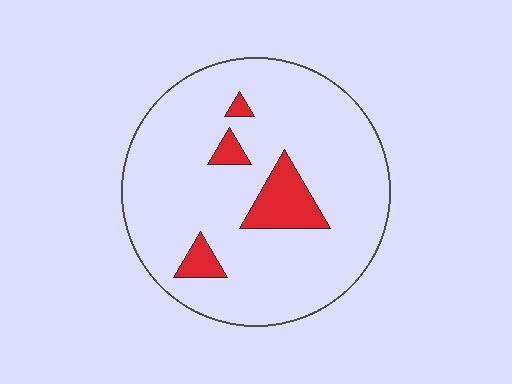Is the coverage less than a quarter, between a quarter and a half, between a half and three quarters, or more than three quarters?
Less than a quarter.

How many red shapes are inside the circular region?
4.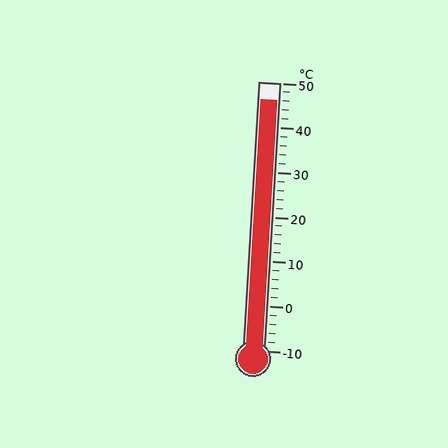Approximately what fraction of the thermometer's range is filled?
The thermometer is filled to approximately 95% of its range.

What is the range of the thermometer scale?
The thermometer scale ranges from -10°C to 50°C.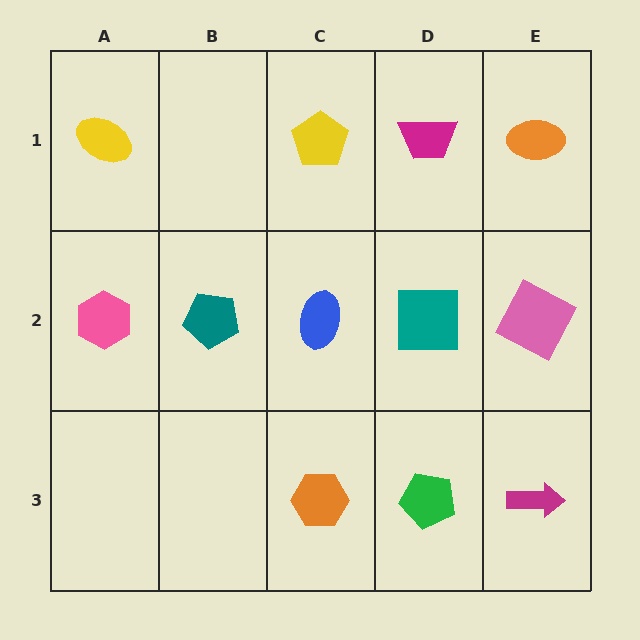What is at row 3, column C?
An orange hexagon.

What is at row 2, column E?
A pink square.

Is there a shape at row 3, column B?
No, that cell is empty.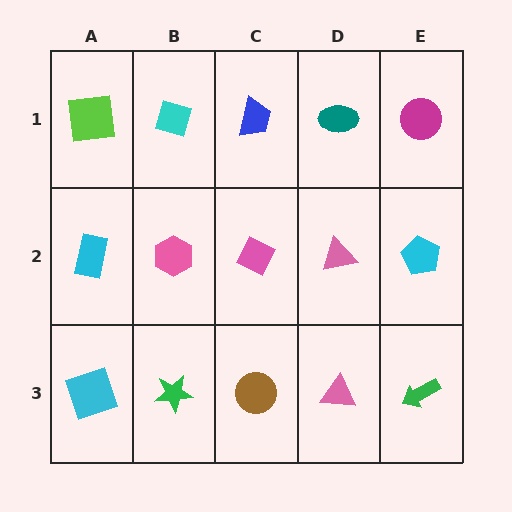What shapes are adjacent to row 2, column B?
A cyan square (row 1, column B), a green star (row 3, column B), a cyan rectangle (row 2, column A), a pink diamond (row 2, column C).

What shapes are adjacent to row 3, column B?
A pink hexagon (row 2, column B), a cyan square (row 3, column A), a brown circle (row 3, column C).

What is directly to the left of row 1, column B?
A lime square.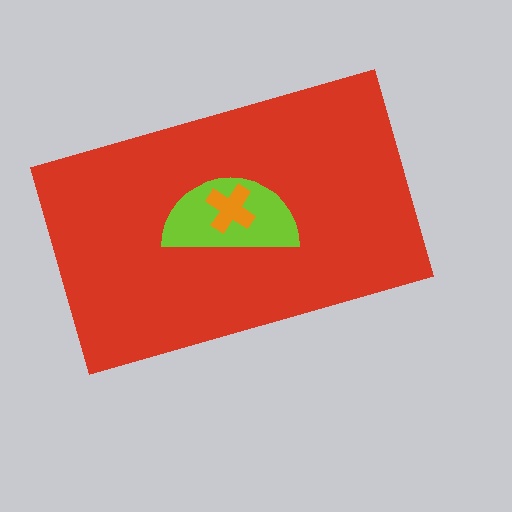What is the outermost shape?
The red rectangle.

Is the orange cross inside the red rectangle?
Yes.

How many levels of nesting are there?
3.